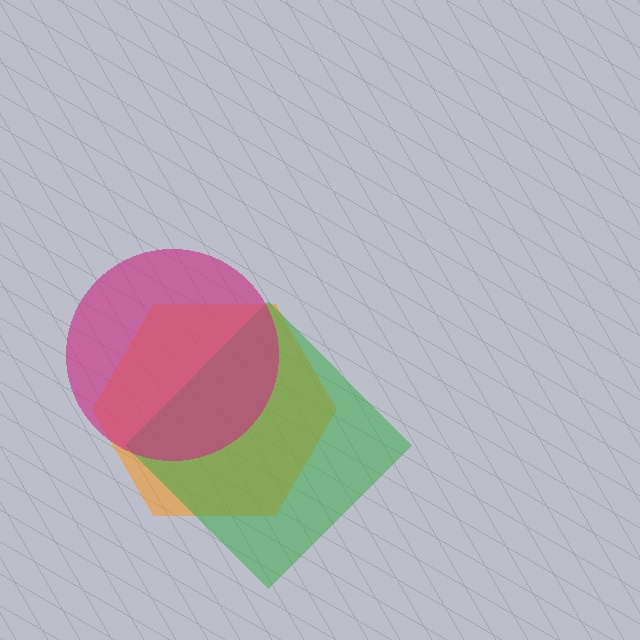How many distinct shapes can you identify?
There are 3 distinct shapes: an orange hexagon, a green diamond, a magenta circle.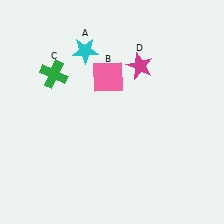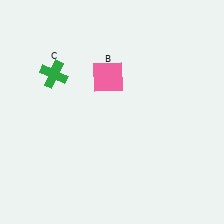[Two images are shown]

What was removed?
The magenta star (D), the cyan star (A) were removed in Image 2.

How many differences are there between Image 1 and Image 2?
There are 2 differences between the two images.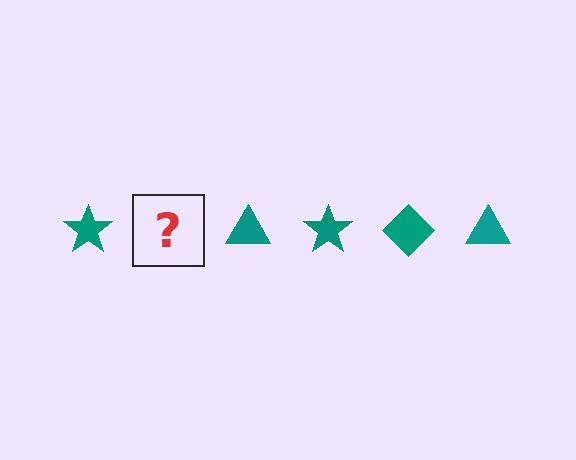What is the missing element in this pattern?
The missing element is a teal diamond.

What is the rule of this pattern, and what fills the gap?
The rule is that the pattern cycles through star, diamond, triangle shapes in teal. The gap should be filled with a teal diamond.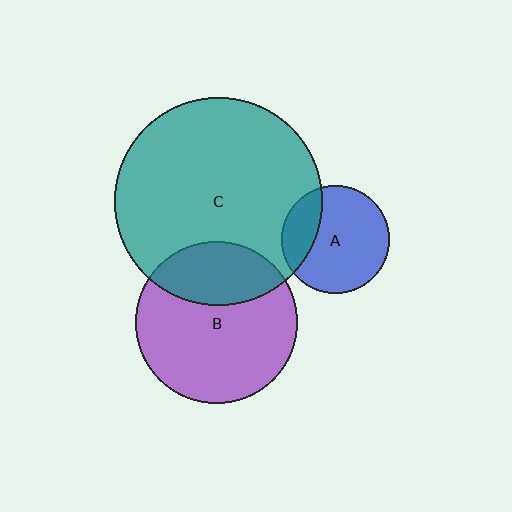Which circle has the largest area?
Circle C (teal).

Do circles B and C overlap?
Yes.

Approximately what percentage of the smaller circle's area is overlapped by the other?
Approximately 30%.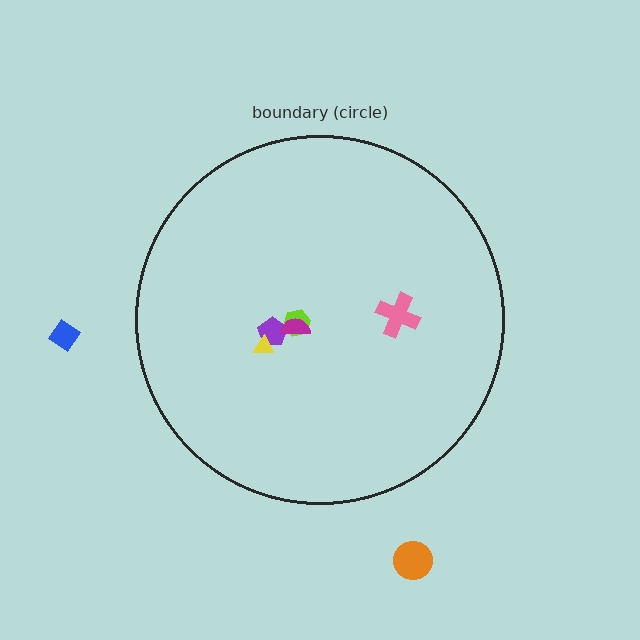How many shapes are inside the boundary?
5 inside, 2 outside.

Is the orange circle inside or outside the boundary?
Outside.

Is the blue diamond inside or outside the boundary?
Outside.